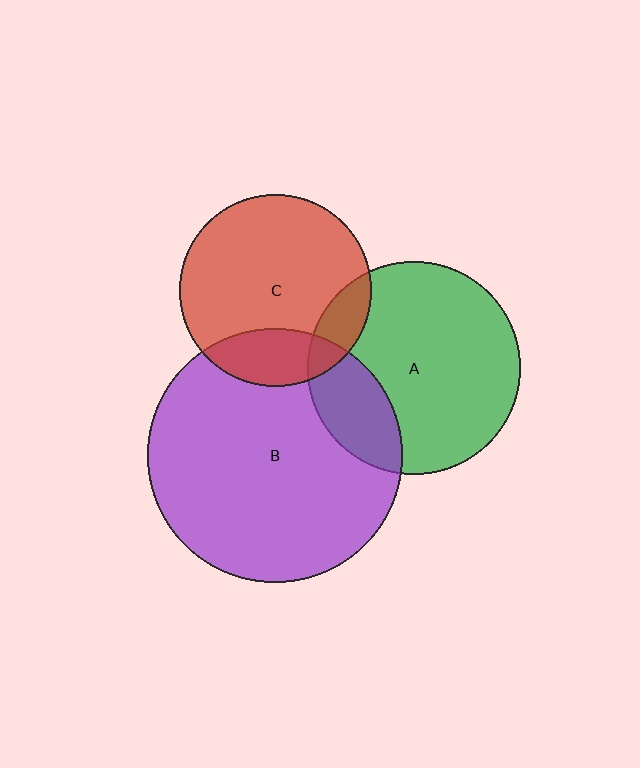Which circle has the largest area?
Circle B (purple).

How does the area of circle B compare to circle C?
Approximately 1.8 times.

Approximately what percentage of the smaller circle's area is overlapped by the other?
Approximately 20%.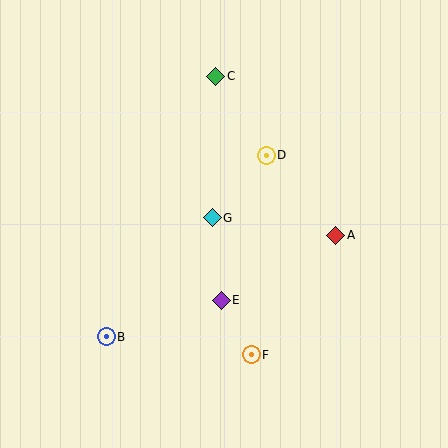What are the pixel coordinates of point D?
Point D is at (266, 155).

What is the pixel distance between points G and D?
The distance between G and D is 82 pixels.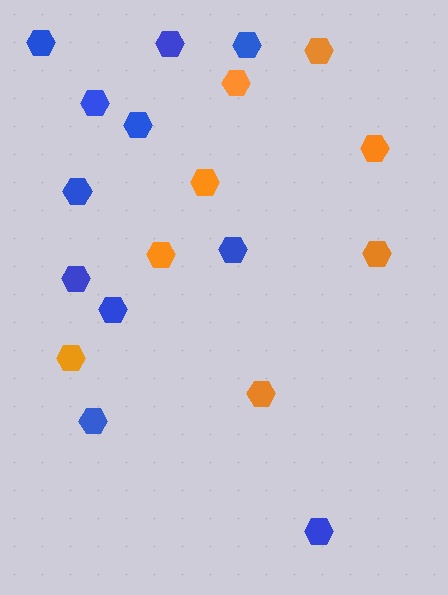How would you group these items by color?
There are 2 groups: one group of orange hexagons (8) and one group of blue hexagons (11).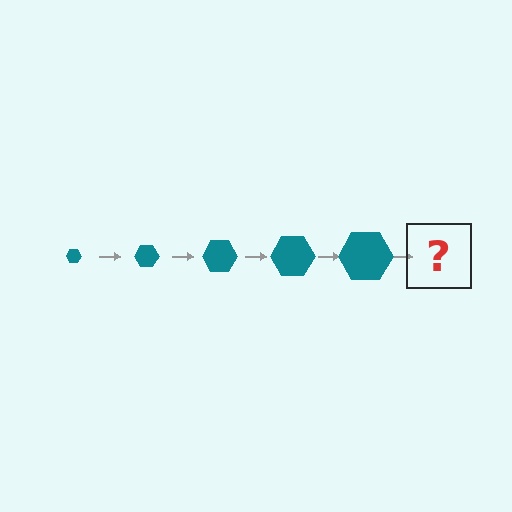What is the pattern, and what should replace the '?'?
The pattern is that the hexagon gets progressively larger each step. The '?' should be a teal hexagon, larger than the previous one.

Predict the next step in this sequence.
The next step is a teal hexagon, larger than the previous one.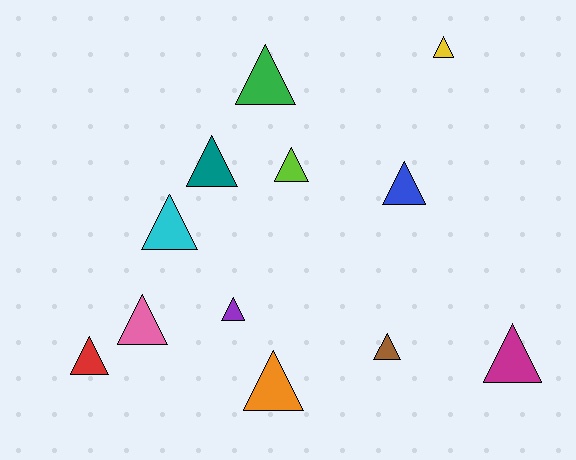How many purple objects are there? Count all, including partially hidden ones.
There is 1 purple object.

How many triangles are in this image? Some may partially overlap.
There are 12 triangles.